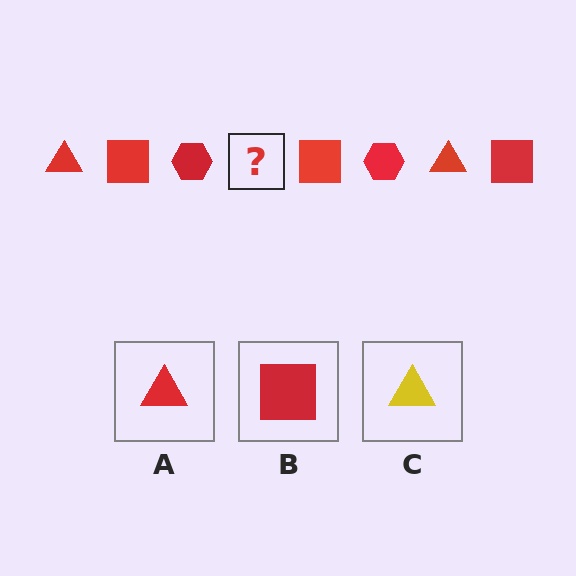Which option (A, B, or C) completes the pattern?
A.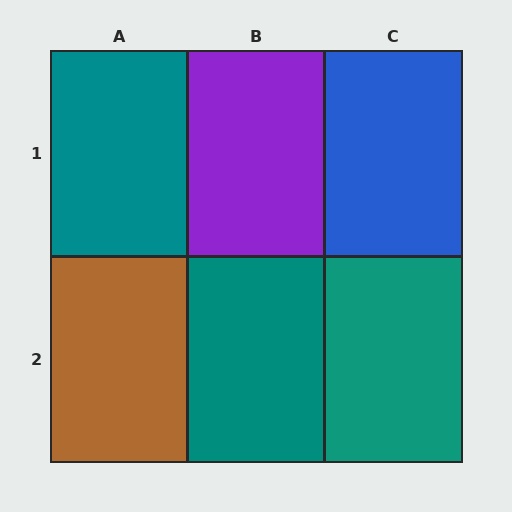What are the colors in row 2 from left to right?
Brown, teal, teal.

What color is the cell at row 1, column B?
Purple.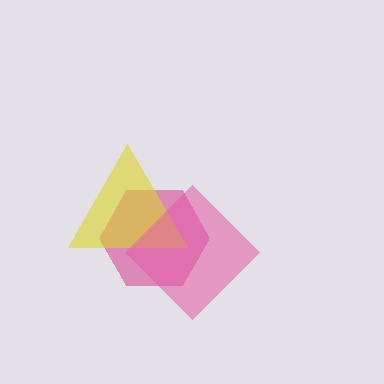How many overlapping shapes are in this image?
There are 3 overlapping shapes in the image.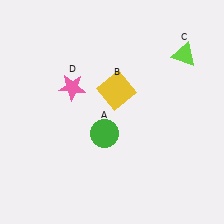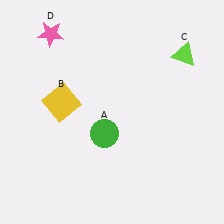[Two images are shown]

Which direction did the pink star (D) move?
The pink star (D) moved up.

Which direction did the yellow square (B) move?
The yellow square (B) moved left.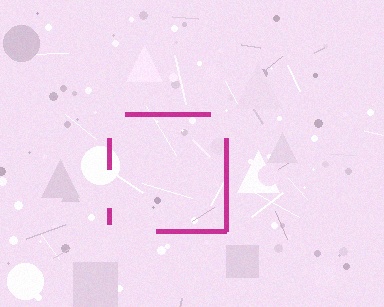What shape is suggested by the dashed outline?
The dashed outline suggests a square.